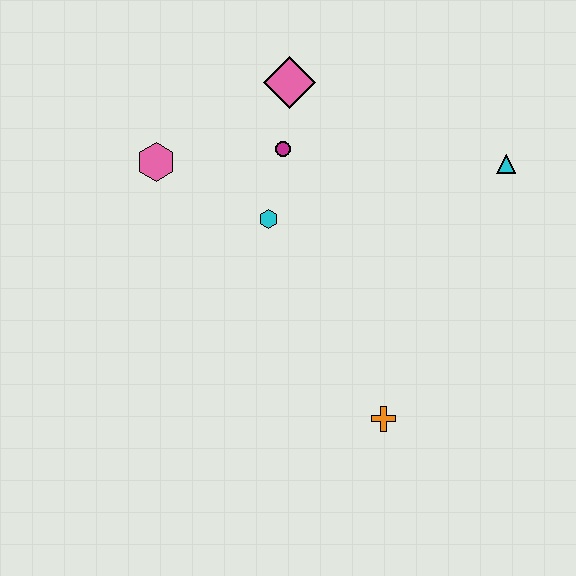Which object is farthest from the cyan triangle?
The pink hexagon is farthest from the cyan triangle.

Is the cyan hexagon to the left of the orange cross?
Yes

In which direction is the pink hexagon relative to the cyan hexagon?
The pink hexagon is to the left of the cyan hexagon.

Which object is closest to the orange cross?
The cyan hexagon is closest to the orange cross.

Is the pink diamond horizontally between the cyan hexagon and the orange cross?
Yes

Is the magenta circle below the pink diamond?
Yes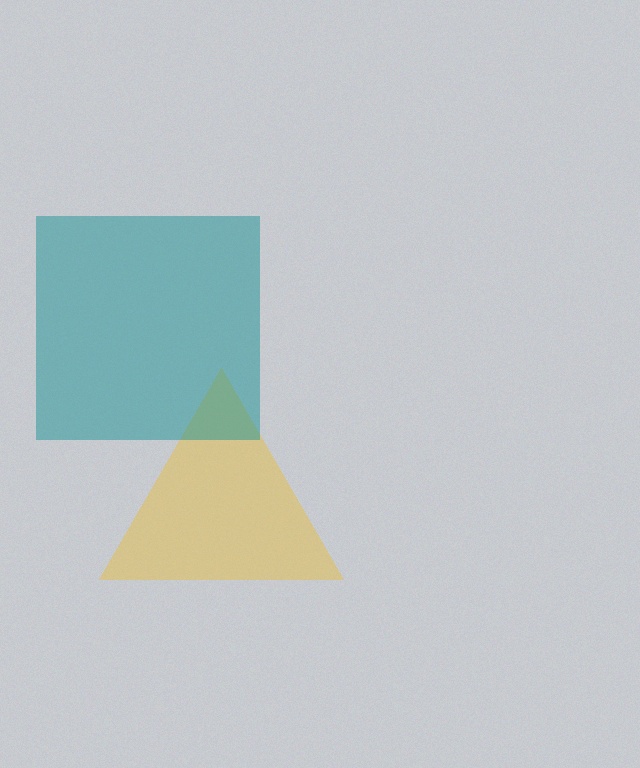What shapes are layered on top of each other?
The layered shapes are: a yellow triangle, a teal square.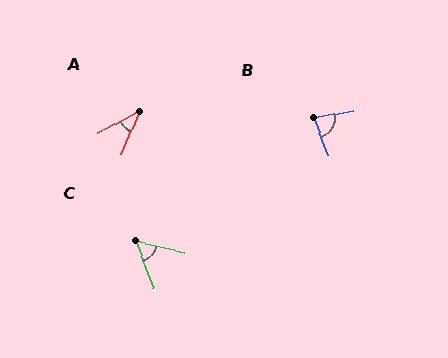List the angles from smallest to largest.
A (39°), C (56°), B (79°).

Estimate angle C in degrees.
Approximately 56 degrees.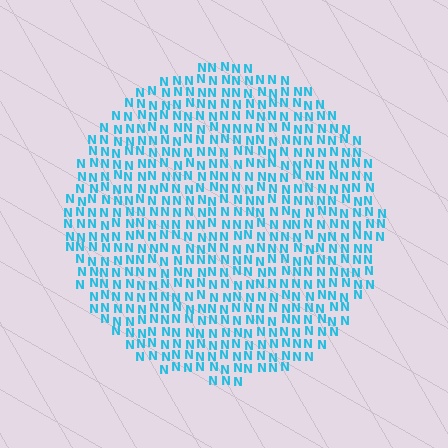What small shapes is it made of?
It is made of small letter N's.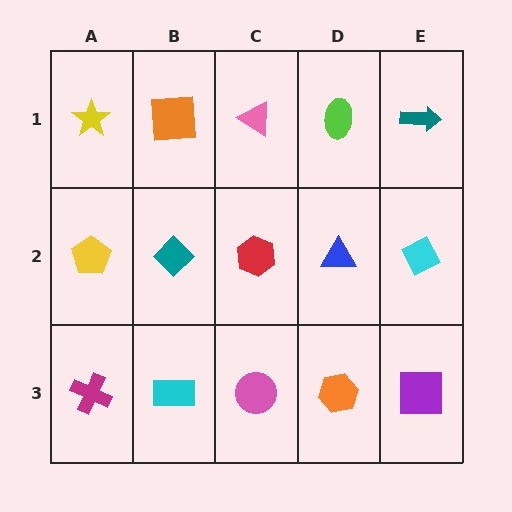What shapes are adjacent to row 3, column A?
A yellow pentagon (row 2, column A), a cyan rectangle (row 3, column B).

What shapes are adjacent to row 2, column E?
A teal arrow (row 1, column E), a purple square (row 3, column E), a blue triangle (row 2, column D).